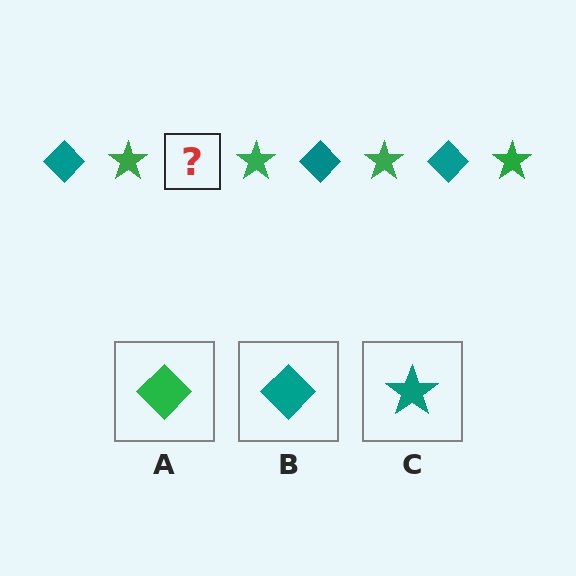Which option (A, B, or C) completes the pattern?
B.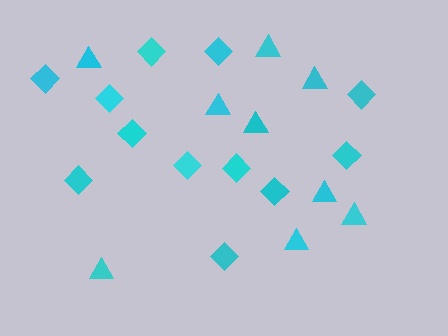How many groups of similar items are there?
There are 2 groups: one group of diamonds (12) and one group of triangles (9).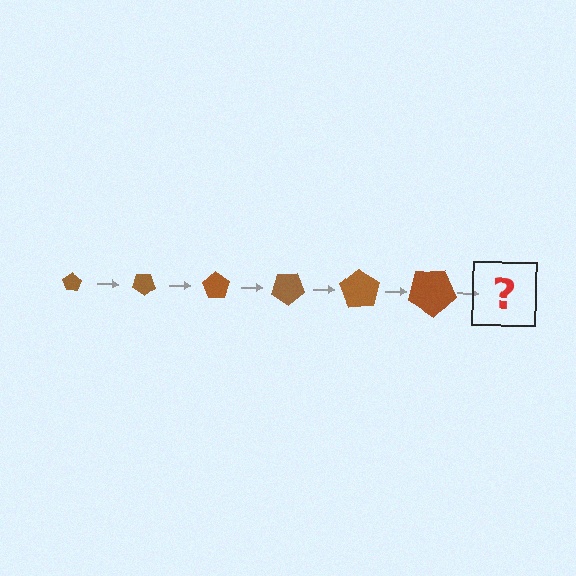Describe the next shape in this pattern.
It should be a pentagon, larger than the previous one and rotated 210 degrees from the start.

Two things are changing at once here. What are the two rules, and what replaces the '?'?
The two rules are that the pentagon grows larger each step and it rotates 35 degrees each step. The '?' should be a pentagon, larger than the previous one and rotated 210 degrees from the start.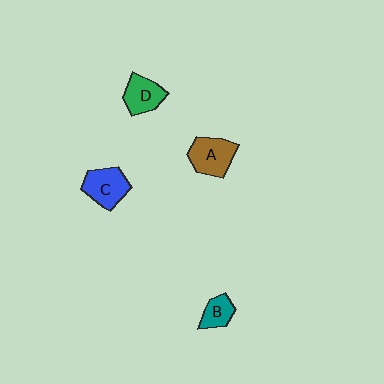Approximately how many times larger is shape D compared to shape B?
Approximately 1.4 times.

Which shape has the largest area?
Shape A (brown).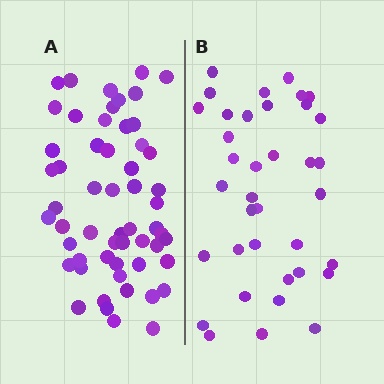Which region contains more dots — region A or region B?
Region A (the left region) has more dots.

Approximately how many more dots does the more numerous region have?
Region A has approximately 20 more dots than region B.